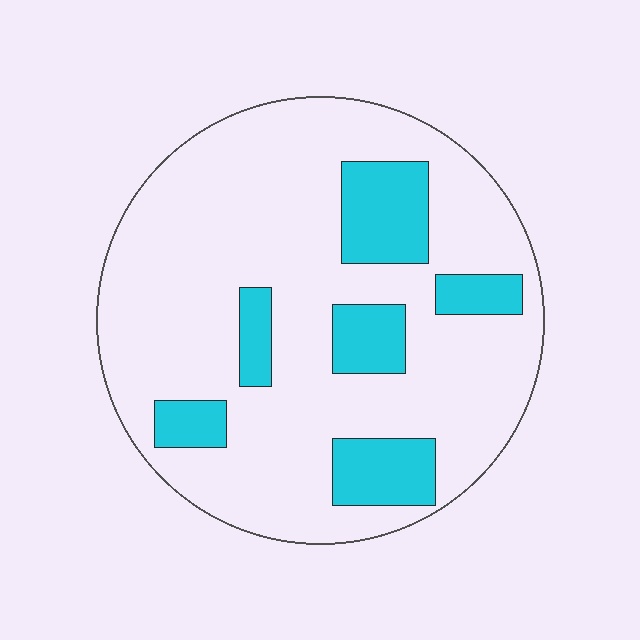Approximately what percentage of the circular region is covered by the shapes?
Approximately 20%.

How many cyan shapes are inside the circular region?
6.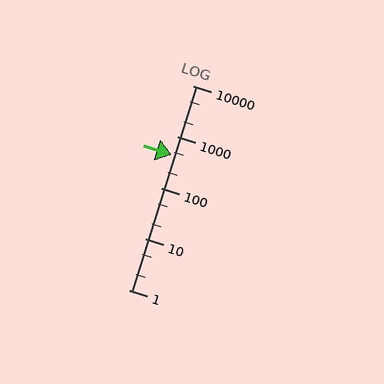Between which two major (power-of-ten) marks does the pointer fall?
The pointer is between 100 and 1000.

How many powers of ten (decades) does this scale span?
The scale spans 4 decades, from 1 to 10000.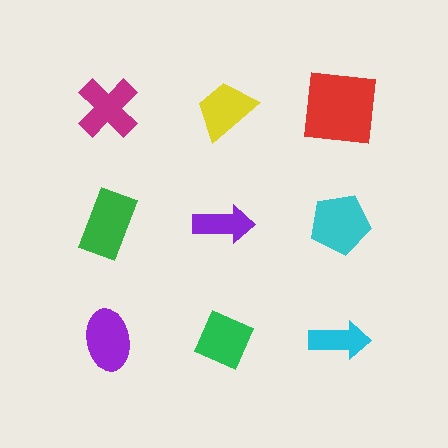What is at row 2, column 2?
A purple arrow.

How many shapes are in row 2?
3 shapes.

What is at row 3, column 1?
A purple ellipse.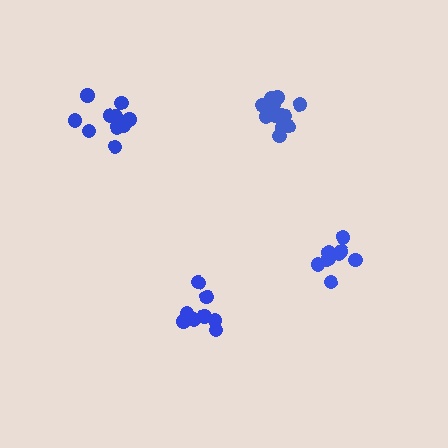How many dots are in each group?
Group 1: 13 dots, Group 2: 11 dots, Group 3: 9 dots, Group 4: 8 dots (41 total).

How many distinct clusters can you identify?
There are 4 distinct clusters.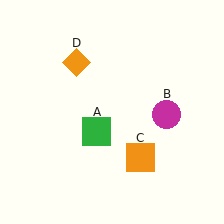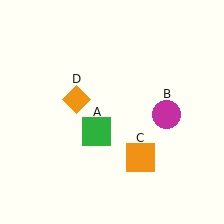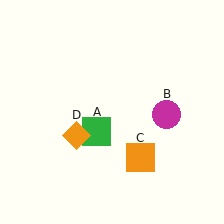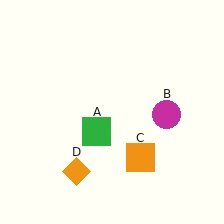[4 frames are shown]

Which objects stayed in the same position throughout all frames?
Green square (object A) and magenta circle (object B) and orange square (object C) remained stationary.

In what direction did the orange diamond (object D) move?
The orange diamond (object D) moved down.